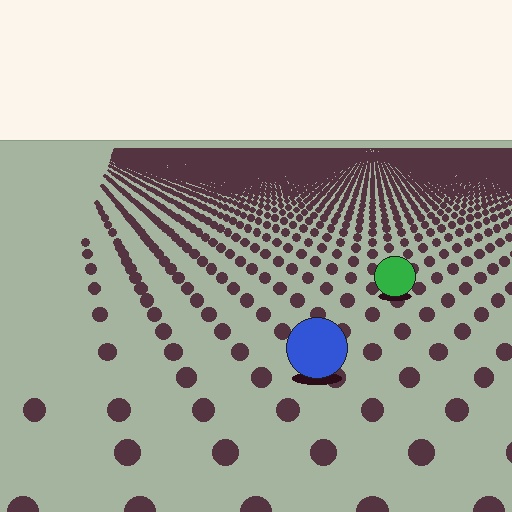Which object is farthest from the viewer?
The green circle is farthest from the viewer. It appears smaller and the ground texture around it is denser.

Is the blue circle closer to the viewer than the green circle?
Yes. The blue circle is closer — you can tell from the texture gradient: the ground texture is coarser near it.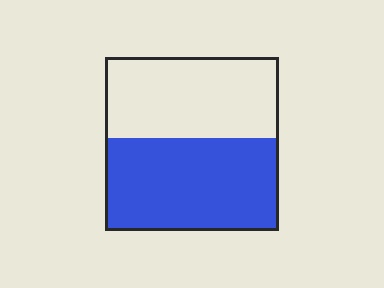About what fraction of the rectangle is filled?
About one half (1/2).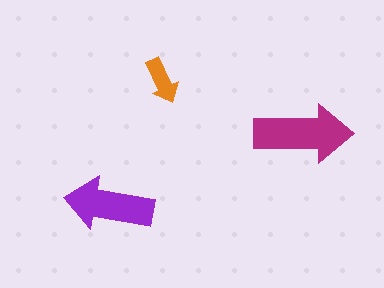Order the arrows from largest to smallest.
the magenta one, the purple one, the orange one.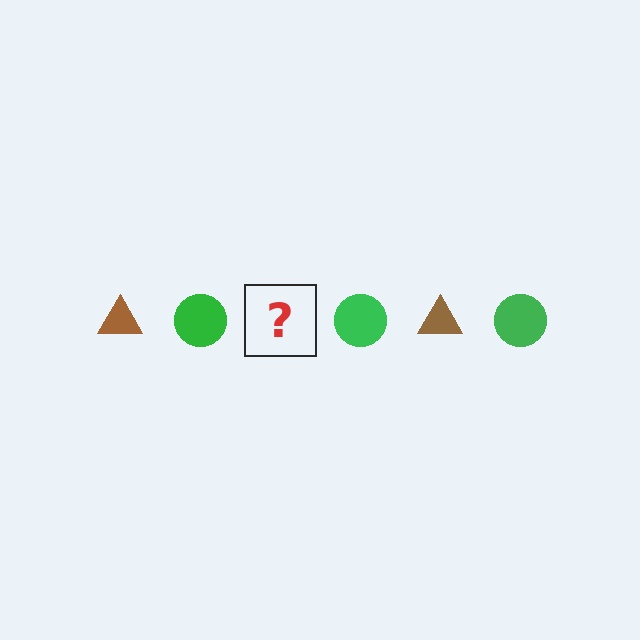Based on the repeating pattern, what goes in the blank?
The blank should be a brown triangle.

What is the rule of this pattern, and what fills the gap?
The rule is that the pattern alternates between brown triangle and green circle. The gap should be filled with a brown triangle.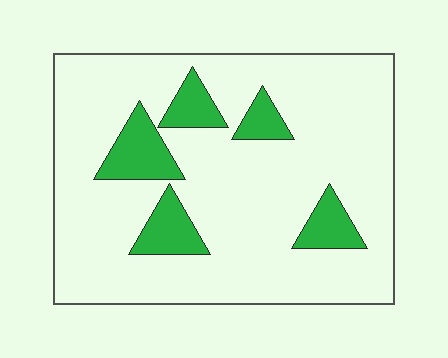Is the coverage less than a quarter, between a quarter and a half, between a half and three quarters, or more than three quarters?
Less than a quarter.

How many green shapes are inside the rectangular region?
5.